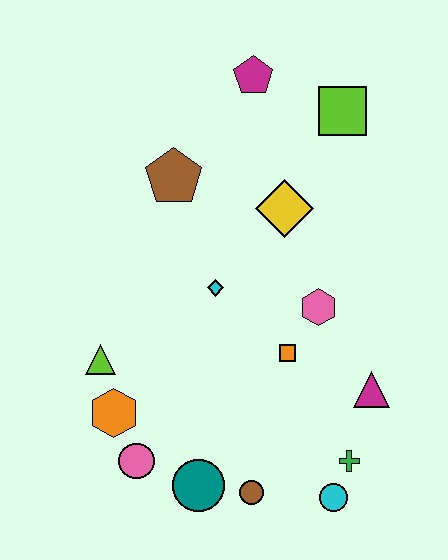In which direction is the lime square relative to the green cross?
The lime square is above the green cross.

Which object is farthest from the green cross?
The magenta pentagon is farthest from the green cross.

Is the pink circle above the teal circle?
Yes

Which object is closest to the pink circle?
The orange hexagon is closest to the pink circle.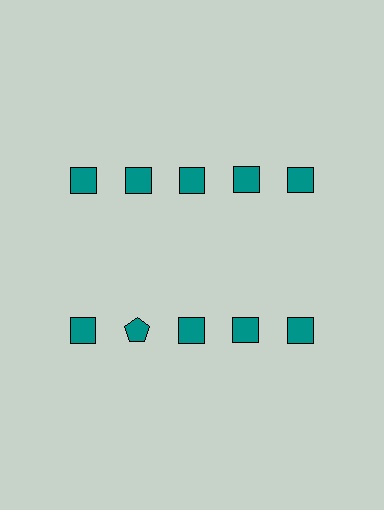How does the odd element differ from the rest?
It has a different shape: pentagon instead of square.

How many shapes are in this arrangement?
There are 10 shapes arranged in a grid pattern.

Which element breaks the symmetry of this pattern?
The teal pentagon in the second row, second from left column breaks the symmetry. All other shapes are teal squares.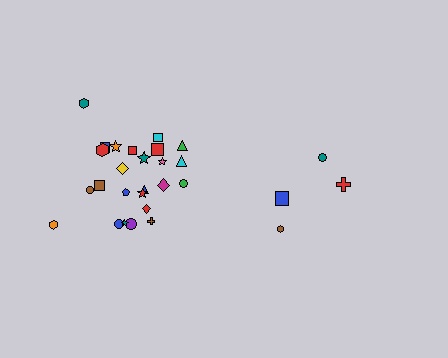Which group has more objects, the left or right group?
The left group.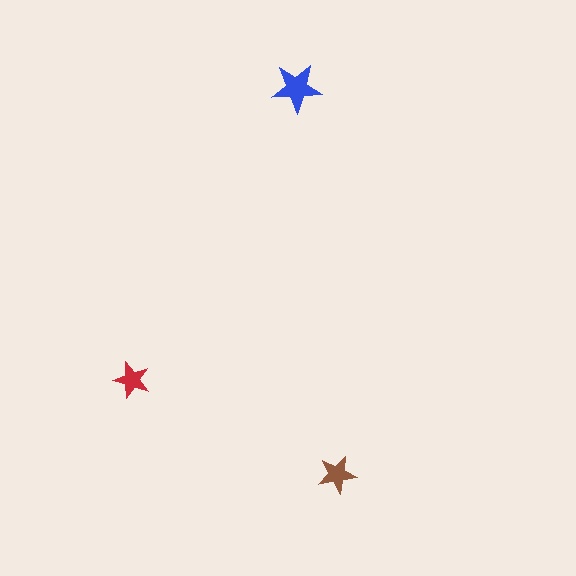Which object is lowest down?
The brown star is bottommost.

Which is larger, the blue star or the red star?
The blue one.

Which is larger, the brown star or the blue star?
The blue one.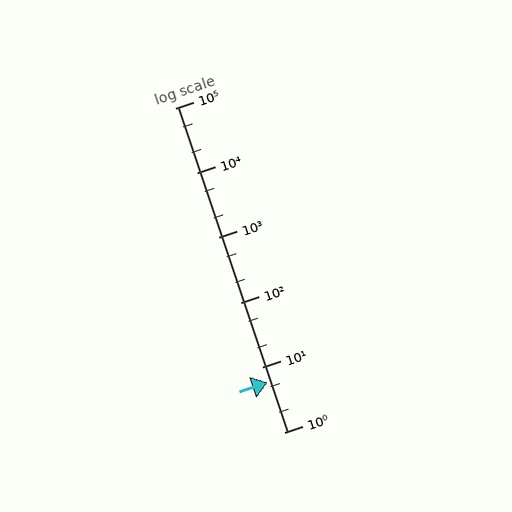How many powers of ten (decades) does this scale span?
The scale spans 5 decades, from 1 to 100000.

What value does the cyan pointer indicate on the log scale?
The pointer indicates approximately 5.8.